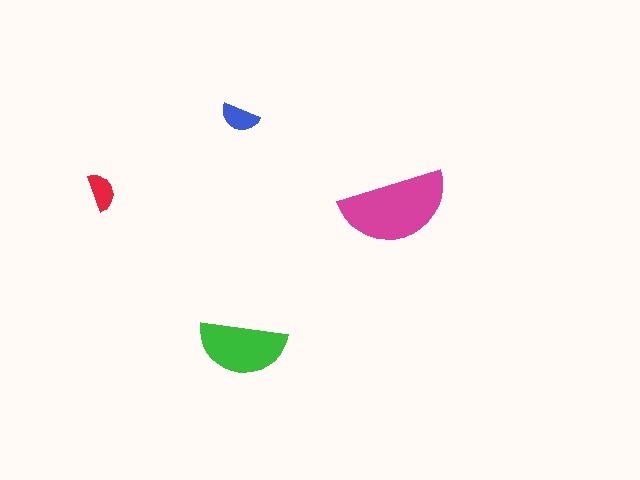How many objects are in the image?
There are 4 objects in the image.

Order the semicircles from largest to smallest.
the magenta one, the green one, the blue one, the red one.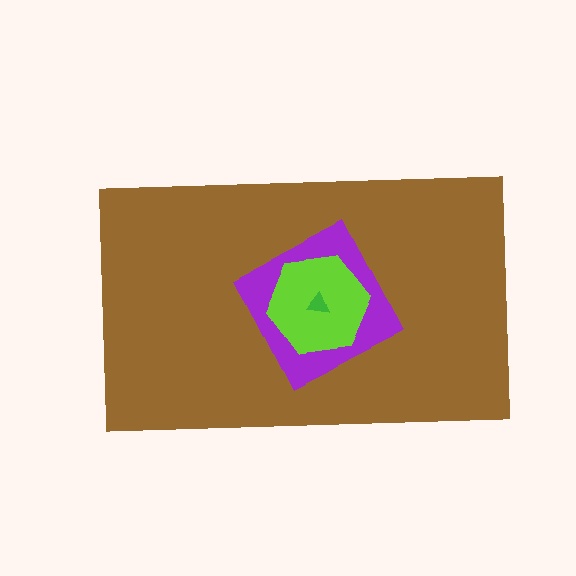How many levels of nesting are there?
4.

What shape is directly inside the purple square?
The lime hexagon.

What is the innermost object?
The green triangle.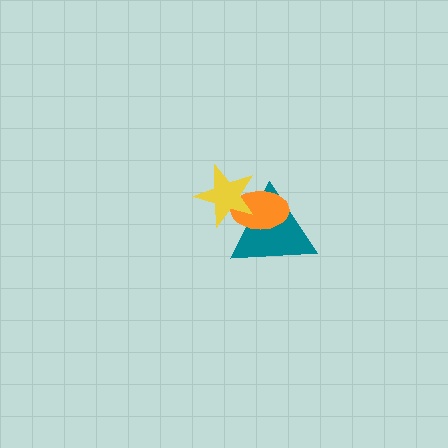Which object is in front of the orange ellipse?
The yellow star is in front of the orange ellipse.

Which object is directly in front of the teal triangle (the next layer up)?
The orange ellipse is directly in front of the teal triangle.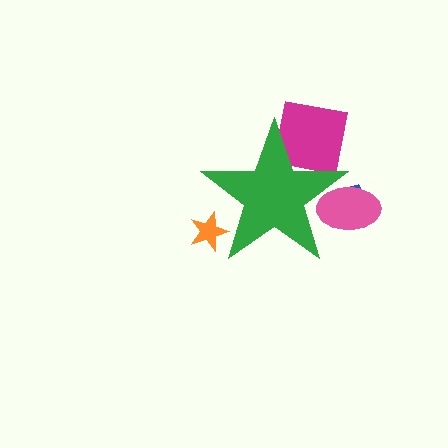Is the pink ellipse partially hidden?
Yes, the pink ellipse is partially hidden behind the green star.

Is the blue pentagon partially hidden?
Yes, the blue pentagon is partially hidden behind the green star.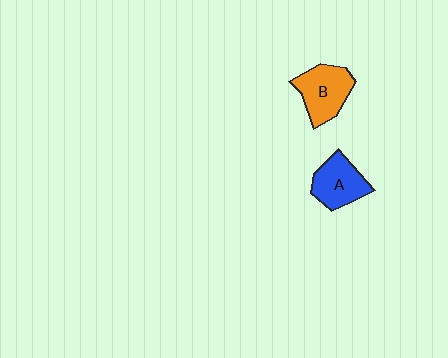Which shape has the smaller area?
Shape A (blue).